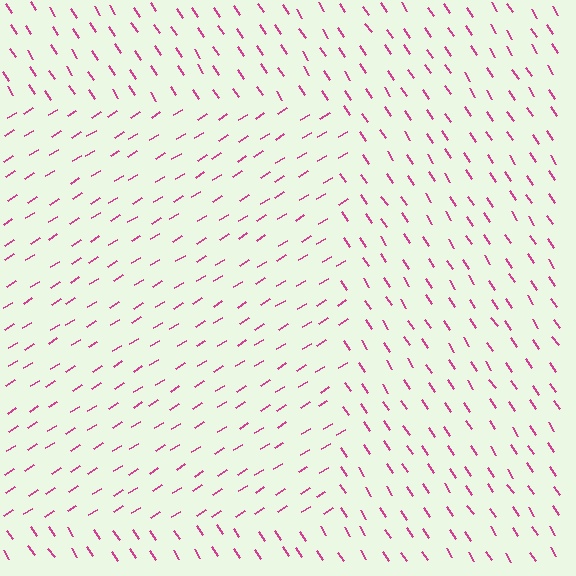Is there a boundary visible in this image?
Yes, there is a texture boundary formed by a change in line orientation.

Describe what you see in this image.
The image is filled with small magenta line segments. A rectangle region in the image has lines oriented differently from the surrounding lines, creating a visible texture boundary.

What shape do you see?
I see a rectangle.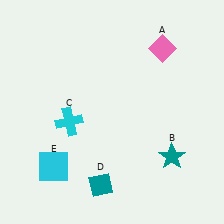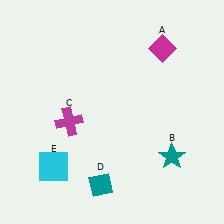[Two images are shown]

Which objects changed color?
A changed from pink to magenta. C changed from cyan to magenta.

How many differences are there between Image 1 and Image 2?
There are 2 differences between the two images.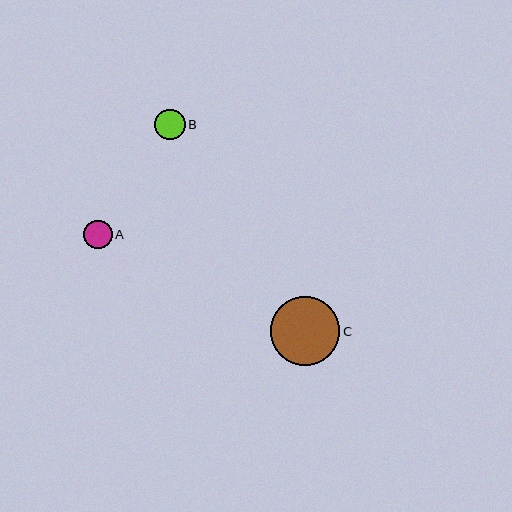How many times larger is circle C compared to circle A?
Circle C is approximately 2.4 times the size of circle A.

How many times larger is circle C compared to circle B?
Circle C is approximately 2.3 times the size of circle B.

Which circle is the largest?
Circle C is the largest with a size of approximately 69 pixels.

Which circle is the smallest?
Circle A is the smallest with a size of approximately 28 pixels.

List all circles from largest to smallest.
From largest to smallest: C, B, A.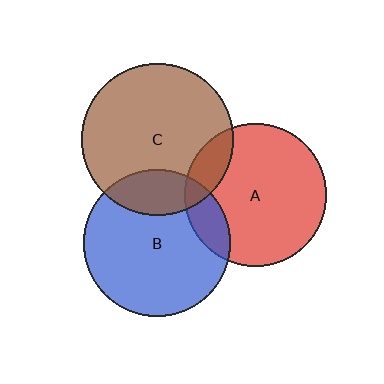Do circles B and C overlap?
Yes.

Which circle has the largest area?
Circle C (brown).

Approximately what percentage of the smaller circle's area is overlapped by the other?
Approximately 20%.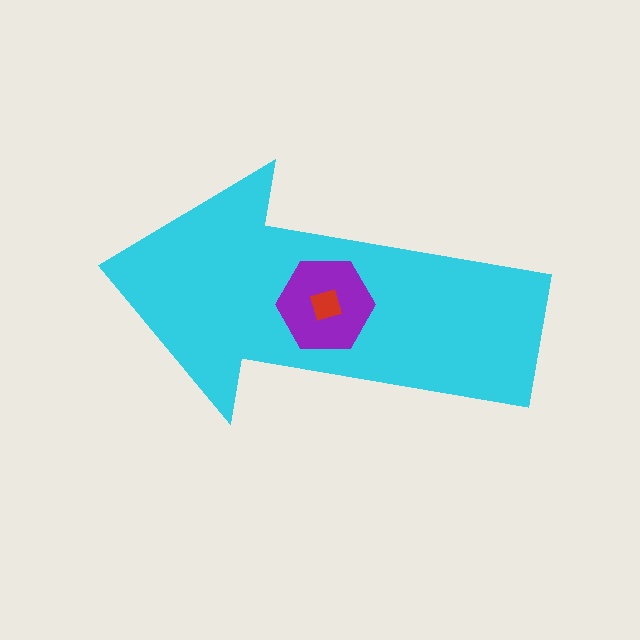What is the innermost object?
The red square.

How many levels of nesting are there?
3.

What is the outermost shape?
The cyan arrow.